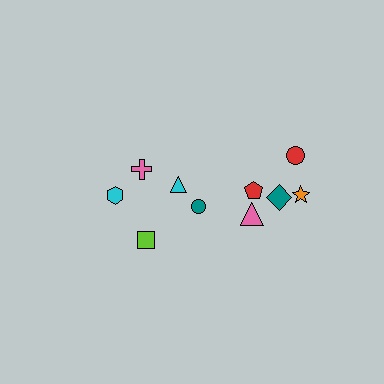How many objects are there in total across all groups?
There are 10 objects.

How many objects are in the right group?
There are 6 objects.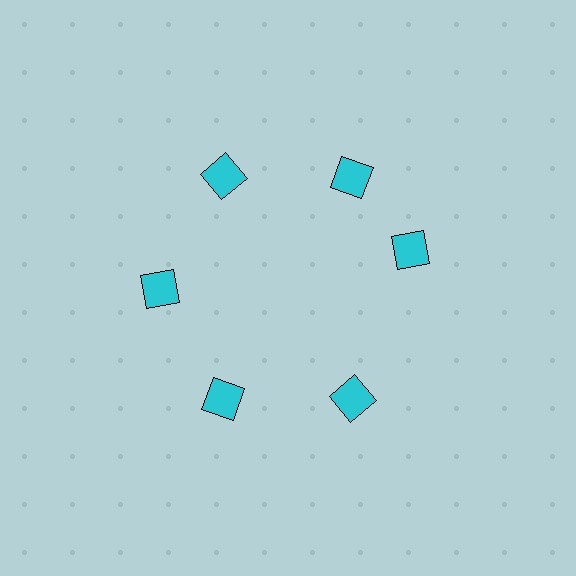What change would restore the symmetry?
The symmetry would be restored by rotating it back into even spacing with its neighbors so that all 6 squares sit at equal angles and equal distance from the center.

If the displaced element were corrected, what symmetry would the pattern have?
It would have 6-fold rotational symmetry — the pattern would map onto itself every 60 degrees.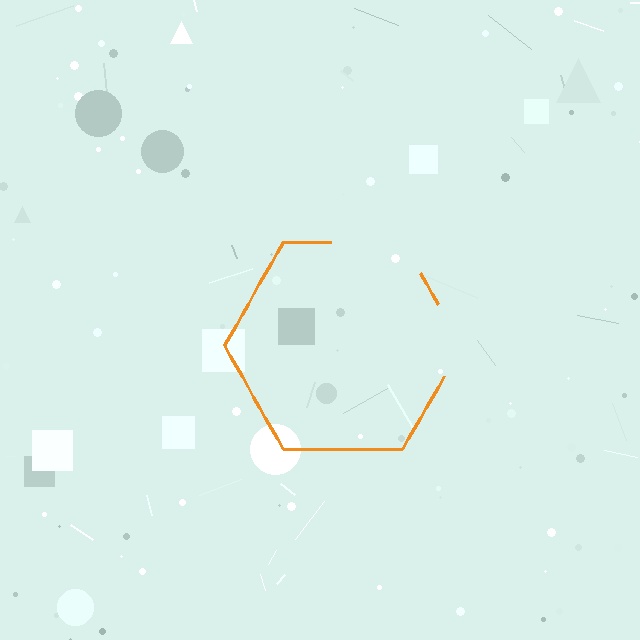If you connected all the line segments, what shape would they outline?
They would outline a hexagon.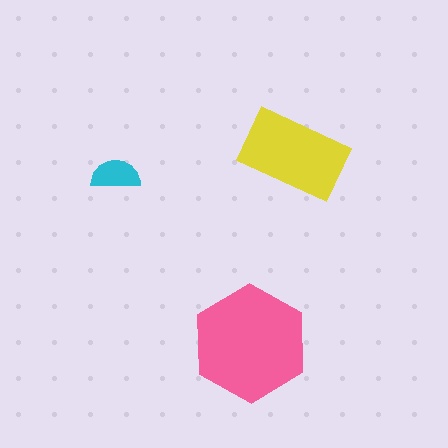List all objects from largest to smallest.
The pink hexagon, the yellow rectangle, the cyan semicircle.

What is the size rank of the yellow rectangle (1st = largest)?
2nd.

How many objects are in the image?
There are 3 objects in the image.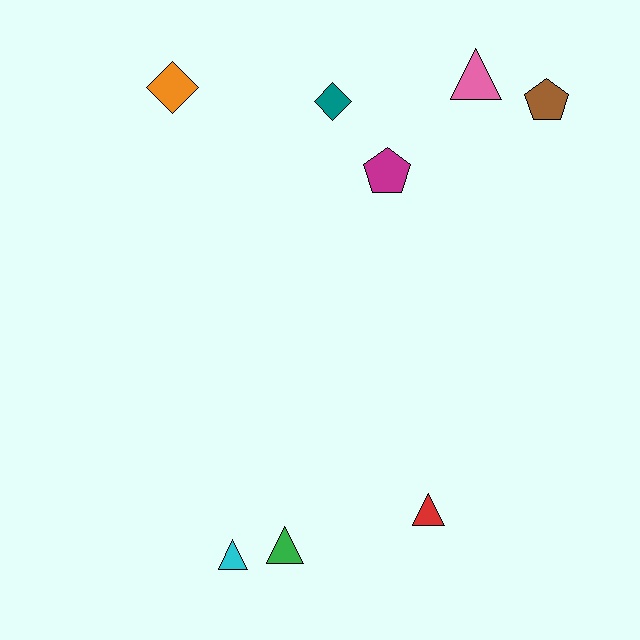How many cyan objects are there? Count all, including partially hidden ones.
There is 1 cyan object.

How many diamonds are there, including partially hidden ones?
There are 2 diamonds.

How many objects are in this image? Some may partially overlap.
There are 8 objects.